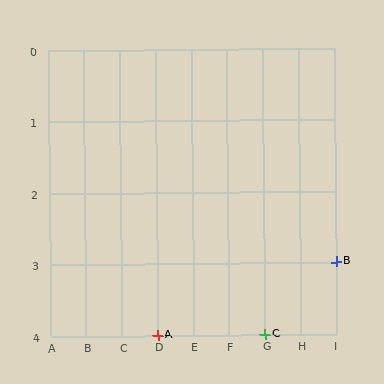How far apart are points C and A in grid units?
Points C and A are 3 columns apart.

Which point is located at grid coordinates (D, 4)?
Point A is at (D, 4).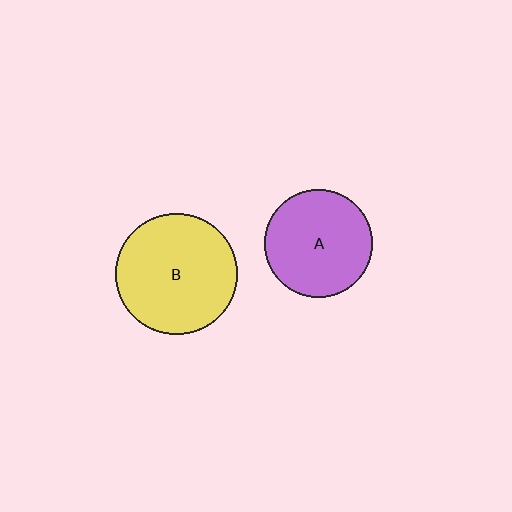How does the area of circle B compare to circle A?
Approximately 1.3 times.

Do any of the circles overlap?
No, none of the circles overlap.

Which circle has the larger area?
Circle B (yellow).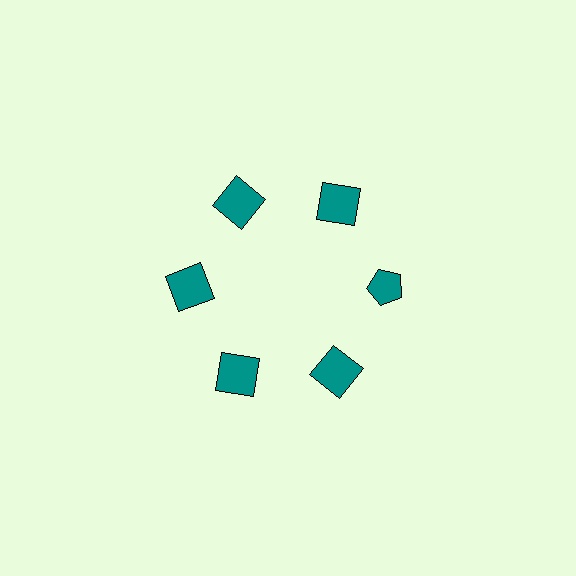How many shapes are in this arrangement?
There are 6 shapes arranged in a ring pattern.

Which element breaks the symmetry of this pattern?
The teal pentagon at roughly the 3 o'clock position breaks the symmetry. All other shapes are teal squares.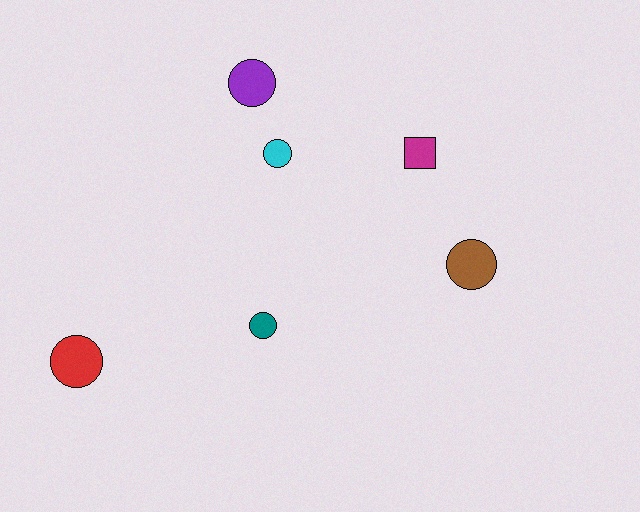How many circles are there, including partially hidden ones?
There are 5 circles.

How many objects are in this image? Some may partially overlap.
There are 6 objects.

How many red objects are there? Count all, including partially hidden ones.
There is 1 red object.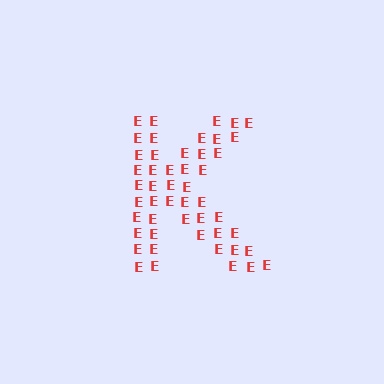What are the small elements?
The small elements are letter E's.